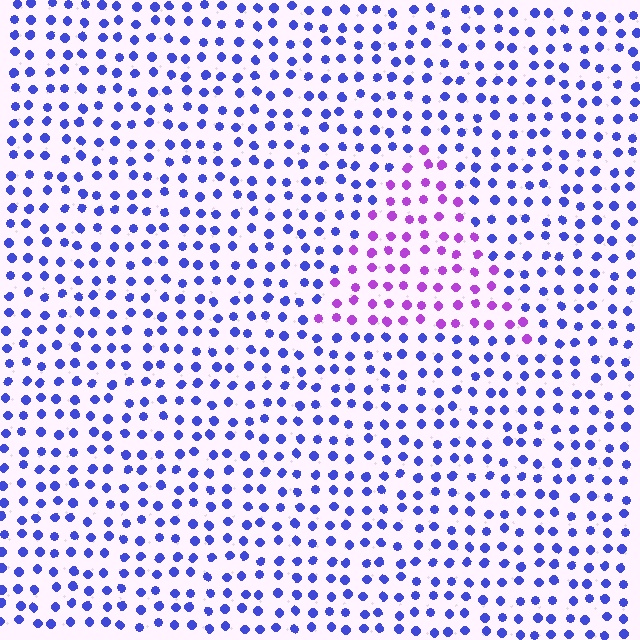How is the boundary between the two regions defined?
The boundary is defined purely by a slight shift in hue (about 51 degrees). Spacing, size, and orientation are identical on both sides.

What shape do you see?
I see a triangle.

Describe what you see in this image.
The image is filled with small blue elements in a uniform arrangement. A triangle-shaped region is visible where the elements are tinted to a slightly different hue, forming a subtle color boundary.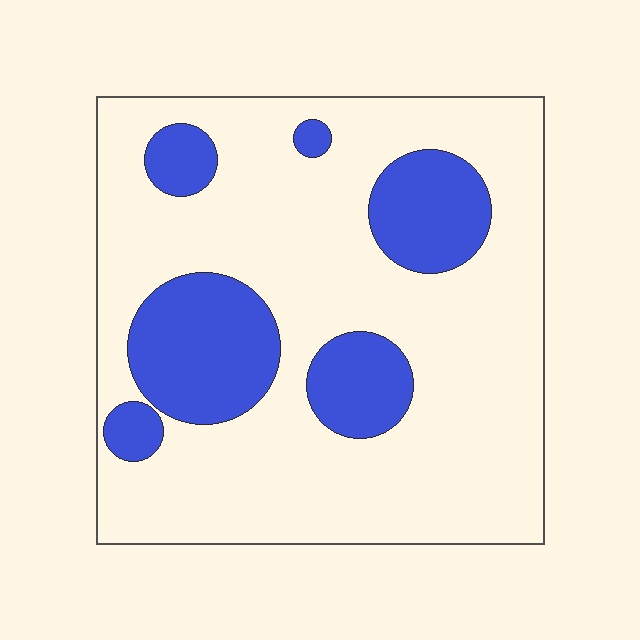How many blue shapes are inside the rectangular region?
6.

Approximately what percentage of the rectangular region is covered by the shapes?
Approximately 25%.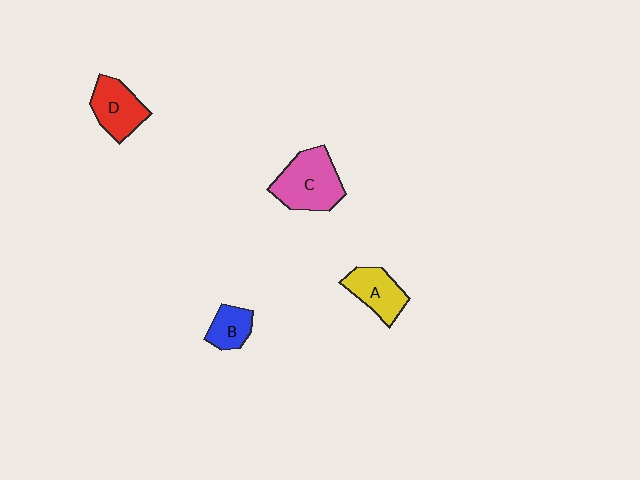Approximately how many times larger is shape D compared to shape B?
Approximately 1.5 times.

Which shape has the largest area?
Shape C (pink).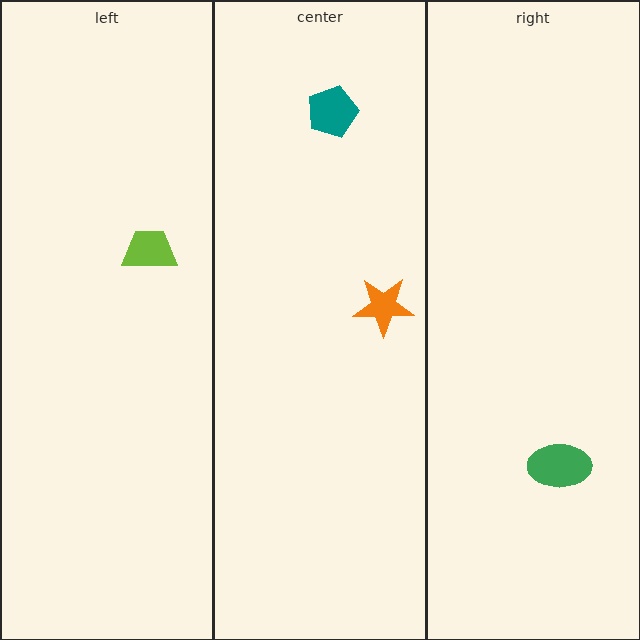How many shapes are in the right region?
1.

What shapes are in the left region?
The lime trapezoid.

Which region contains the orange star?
The center region.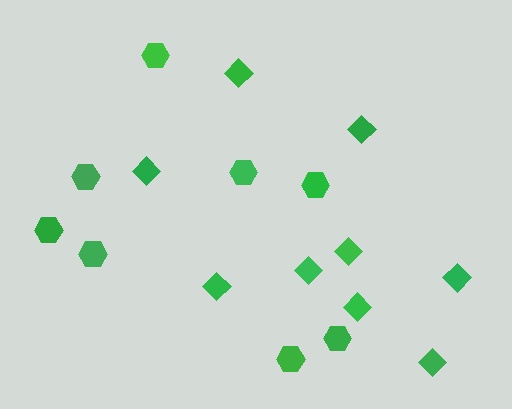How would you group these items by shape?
There are 2 groups: one group of diamonds (9) and one group of hexagons (8).